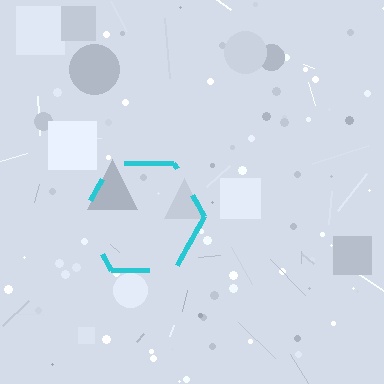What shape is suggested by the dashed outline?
The dashed outline suggests a hexagon.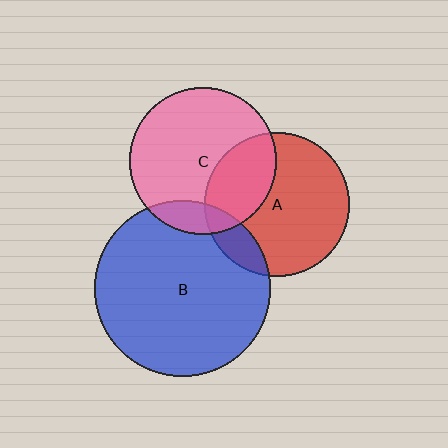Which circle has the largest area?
Circle B (blue).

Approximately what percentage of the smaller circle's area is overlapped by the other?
Approximately 10%.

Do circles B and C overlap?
Yes.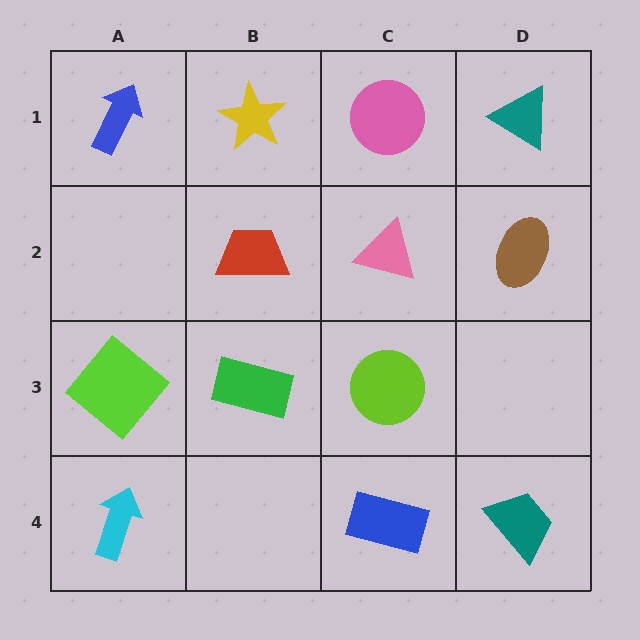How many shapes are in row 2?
3 shapes.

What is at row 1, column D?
A teal triangle.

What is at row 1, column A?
A blue arrow.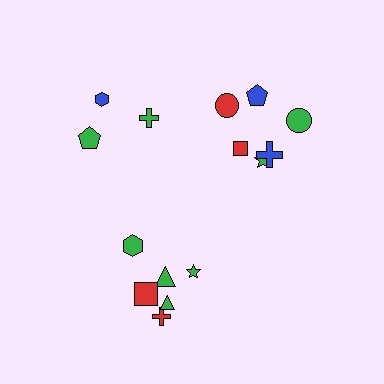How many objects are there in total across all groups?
There are 15 objects.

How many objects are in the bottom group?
There are 6 objects.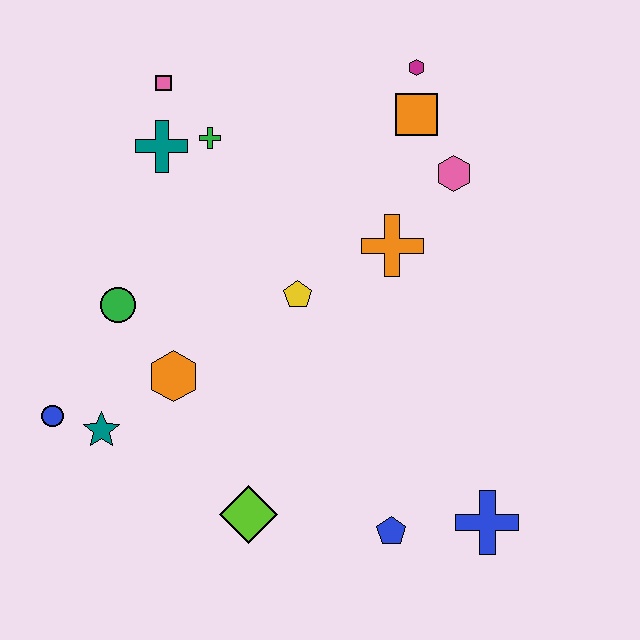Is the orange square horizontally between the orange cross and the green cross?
No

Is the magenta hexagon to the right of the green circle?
Yes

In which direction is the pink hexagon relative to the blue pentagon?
The pink hexagon is above the blue pentagon.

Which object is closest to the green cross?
The teal cross is closest to the green cross.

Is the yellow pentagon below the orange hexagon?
No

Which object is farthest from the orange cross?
The blue circle is farthest from the orange cross.